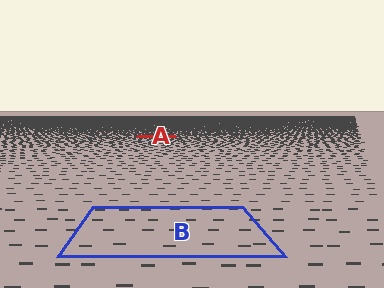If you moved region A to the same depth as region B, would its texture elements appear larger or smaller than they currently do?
They would appear larger. At a closer depth, the same texture elements are projected at a bigger on-screen size.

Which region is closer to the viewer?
Region B is closer. The texture elements there are larger and more spread out.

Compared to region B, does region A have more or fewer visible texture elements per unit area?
Region A has more texture elements per unit area — they are packed more densely because it is farther away.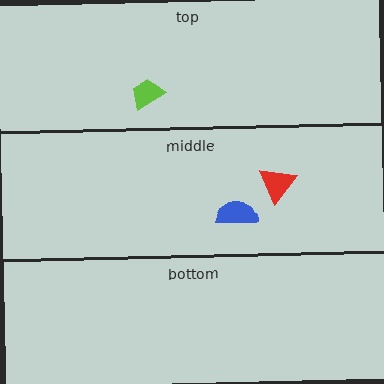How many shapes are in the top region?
1.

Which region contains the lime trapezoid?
The top region.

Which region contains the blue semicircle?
The middle region.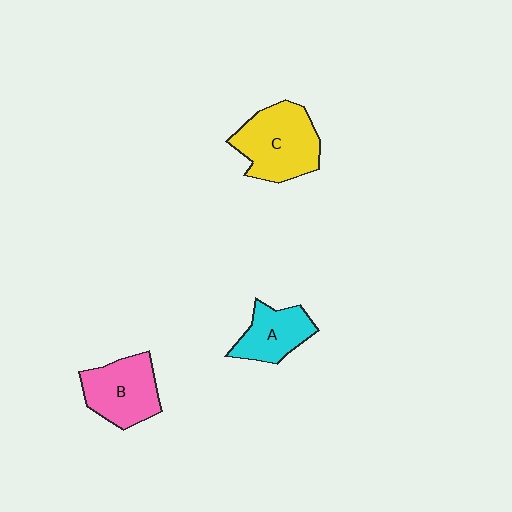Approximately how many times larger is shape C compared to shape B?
Approximately 1.2 times.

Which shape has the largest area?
Shape C (yellow).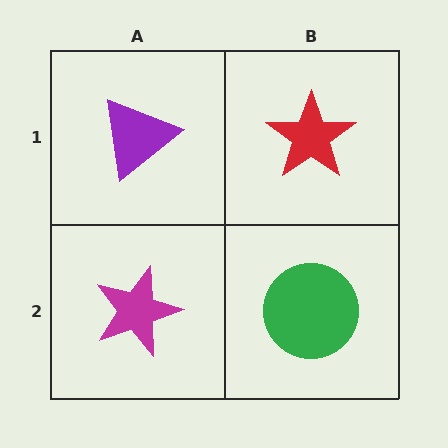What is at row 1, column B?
A red star.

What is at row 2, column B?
A green circle.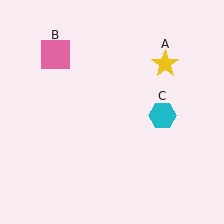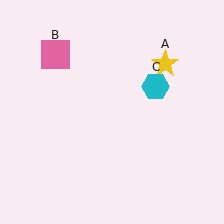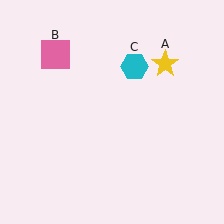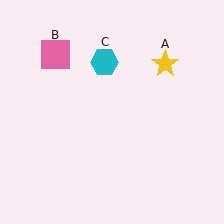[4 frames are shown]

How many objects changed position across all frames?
1 object changed position: cyan hexagon (object C).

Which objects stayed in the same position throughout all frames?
Yellow star (object A) and pink square (object B) remained stationary.